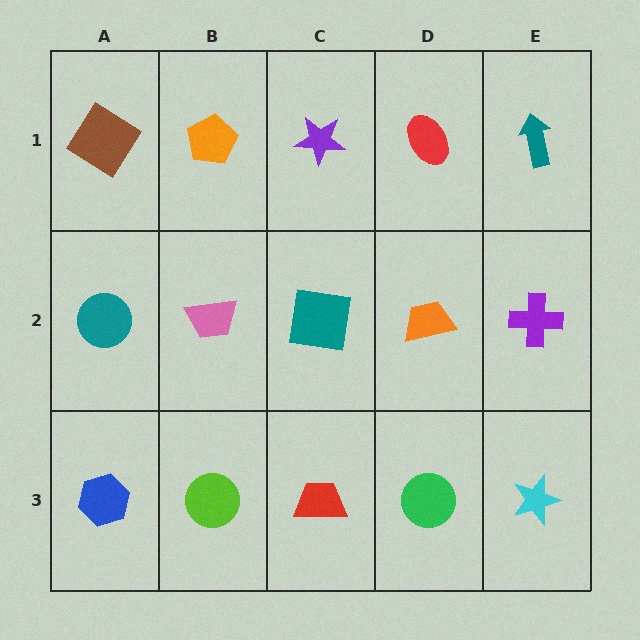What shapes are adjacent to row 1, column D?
An orange trapezoid (row 2, column D), a purple star (row 1, column C), a teal arrow (row 1, column E).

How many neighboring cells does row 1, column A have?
2.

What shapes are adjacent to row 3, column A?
A teal circle (row 2, column A), a lime circle (row 3, column B).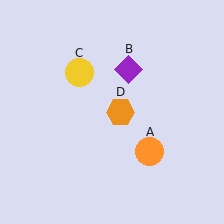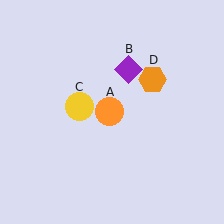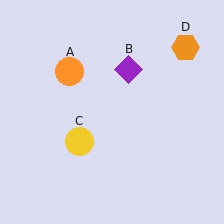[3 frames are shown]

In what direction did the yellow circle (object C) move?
The yellow circle (object C) moved down.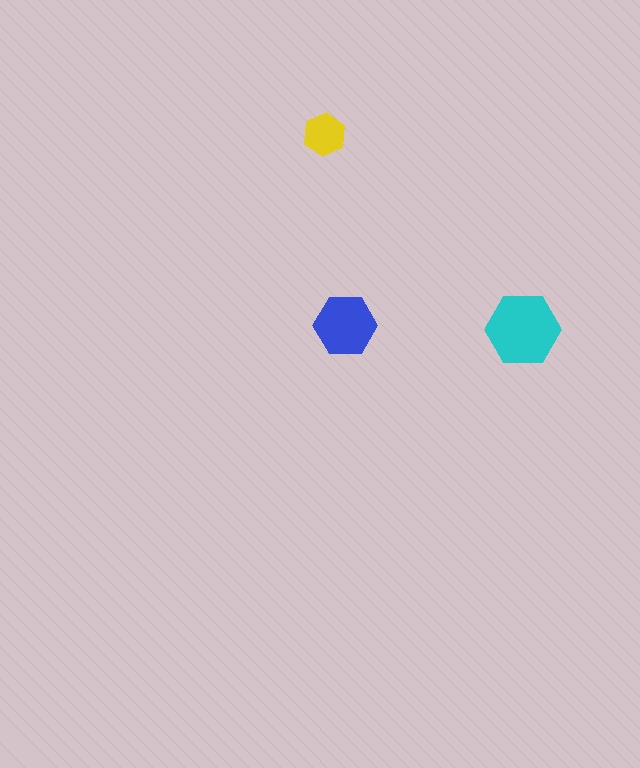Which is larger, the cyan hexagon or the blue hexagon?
The cyan one.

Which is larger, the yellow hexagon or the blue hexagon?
The blue one.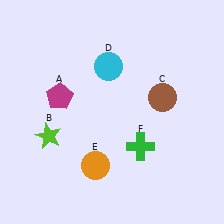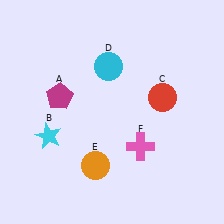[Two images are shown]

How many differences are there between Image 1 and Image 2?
There are 3 differences between the two images.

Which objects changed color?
B changed from lime to cyan. C changed from brown to red. F changed from green to pink.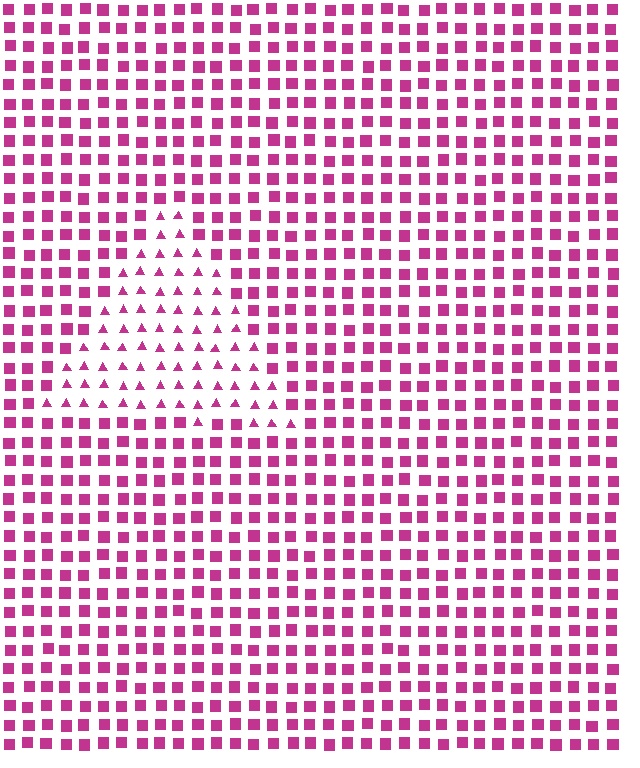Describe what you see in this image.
The image is filled with small magenta elements arranged in a uniform grid. A triangle-shaped region contains triangles, while the surrounding area contains squares. The boundary is defined purely by the change in element shape.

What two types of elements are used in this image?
The image uses triangles inside the triangle region and squares outside it.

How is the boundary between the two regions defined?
The boundary is defined by a change in element shape: triangles inside vs. squares outside. All elements share the same color and spacing.